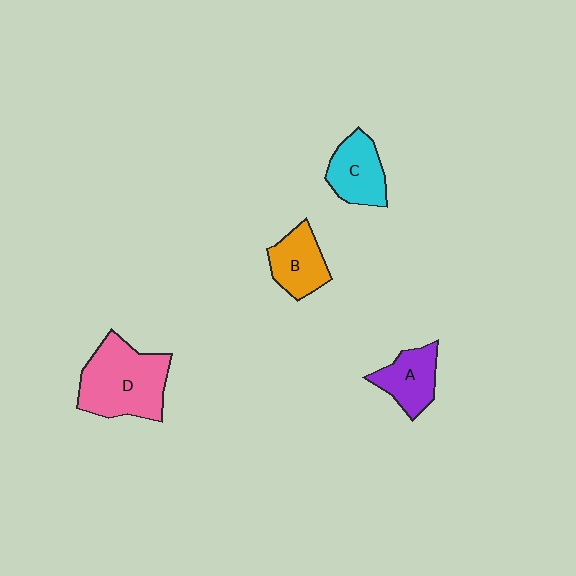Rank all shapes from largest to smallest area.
From largest to smallest: D (pink), C (cyan), B (orange), A (purple).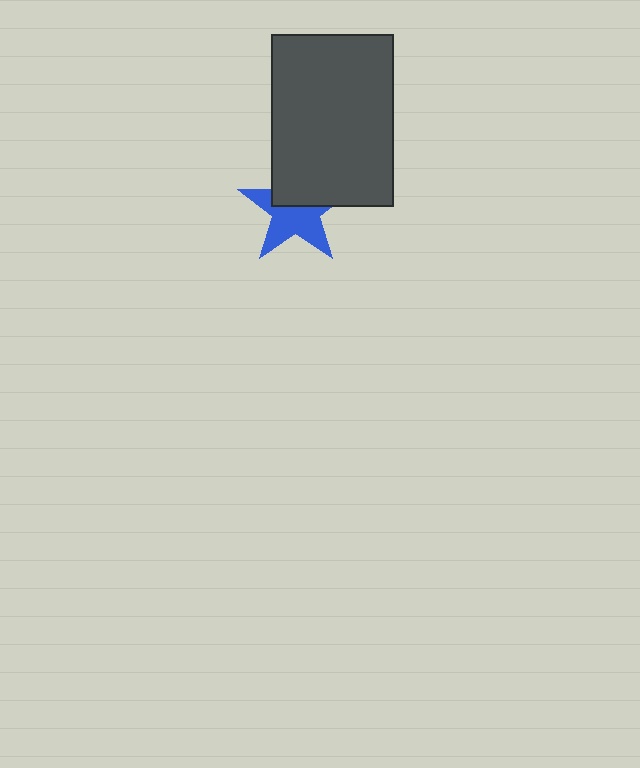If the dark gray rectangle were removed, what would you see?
You would see the complete blue star.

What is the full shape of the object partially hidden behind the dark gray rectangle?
The partially hidden object is a blue star.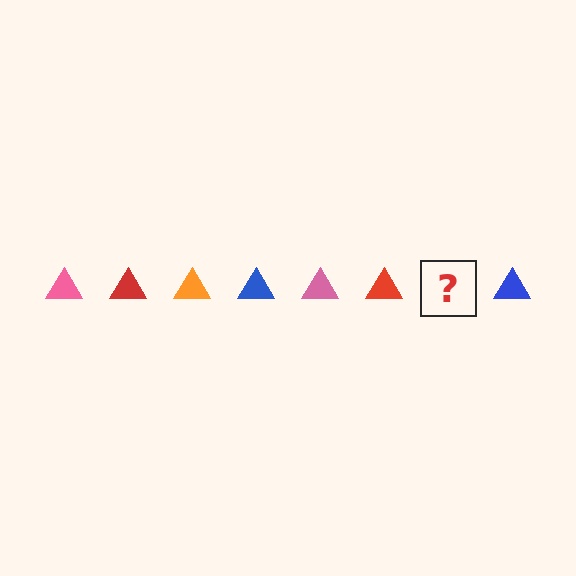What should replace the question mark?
The question mark should be replaced with an orange triangle.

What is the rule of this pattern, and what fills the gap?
The rule is that the pattern cycles through pink, red, orange, blue triangles. The gap should be filled with an orange triangle.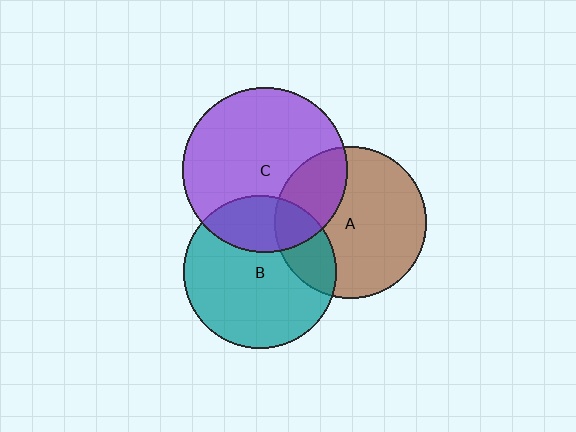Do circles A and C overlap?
Yes.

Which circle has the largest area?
Circle C (purple).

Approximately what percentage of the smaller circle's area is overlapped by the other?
Approximately 25%.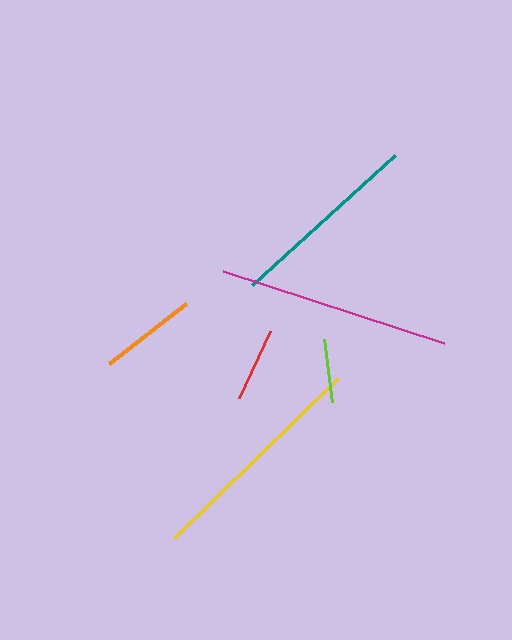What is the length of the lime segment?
The lime segment is approximately 64 pixels long.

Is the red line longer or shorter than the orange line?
The orange line is longer than the red line.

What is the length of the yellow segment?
The yellow segment is approximately 228 pixels long.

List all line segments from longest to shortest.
From longest to shortest: magenta, yellow, teal, orange, red, lime.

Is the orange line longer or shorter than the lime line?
The orange line is longer than the lime line.